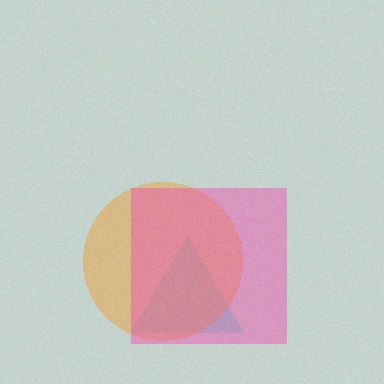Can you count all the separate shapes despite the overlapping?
Yes, there are 3 separate shapes.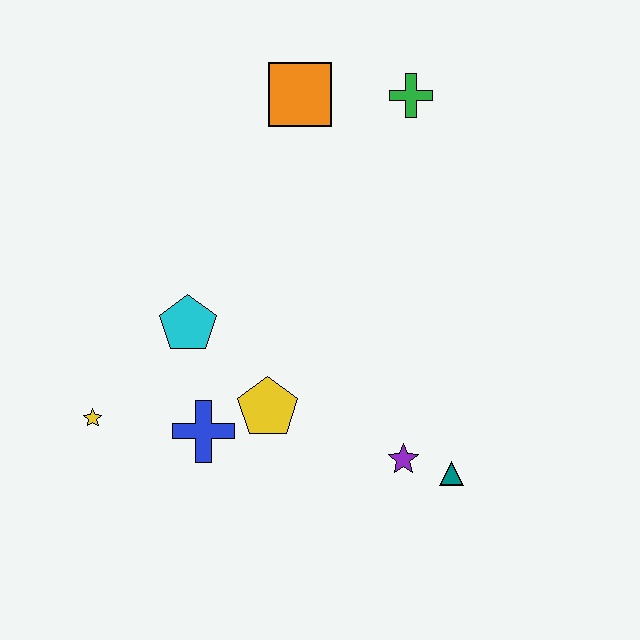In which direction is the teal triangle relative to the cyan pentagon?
The teal triangle is to the right of the cyan pentagon.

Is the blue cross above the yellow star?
No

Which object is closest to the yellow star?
The blue cross is closest to the yellow star.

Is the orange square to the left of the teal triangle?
Yes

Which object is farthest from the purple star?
The orange square is farthest from the purple star.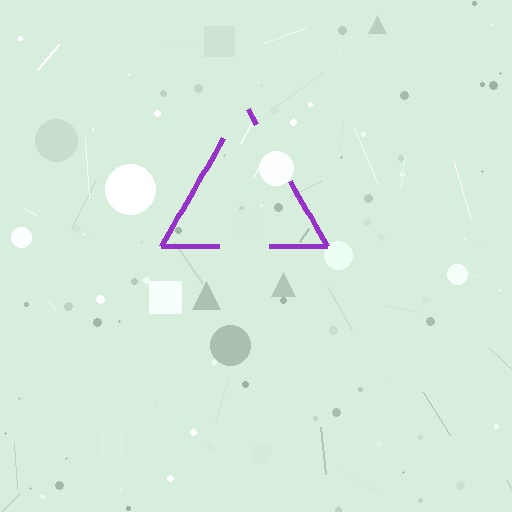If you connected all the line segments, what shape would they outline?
They would outline a triangle.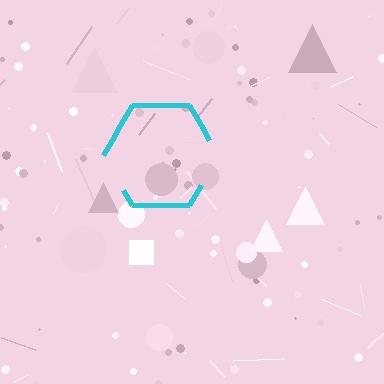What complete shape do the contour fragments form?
The contour fragments form a hexagon.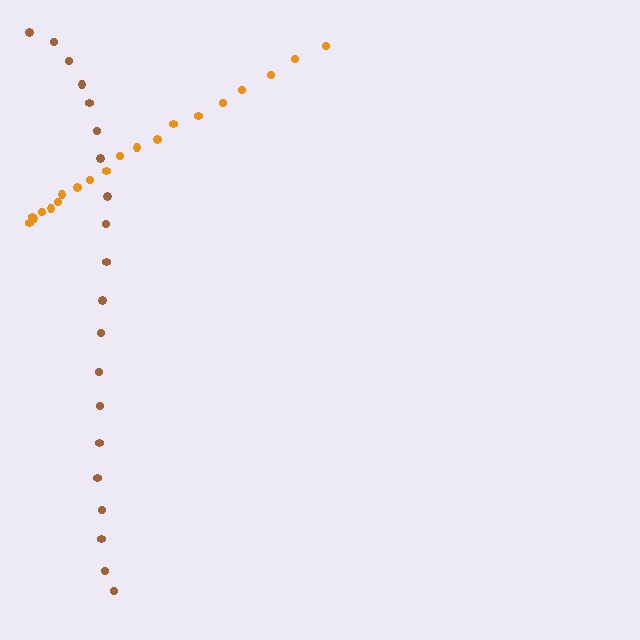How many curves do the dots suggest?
There are 2 distinct paths.